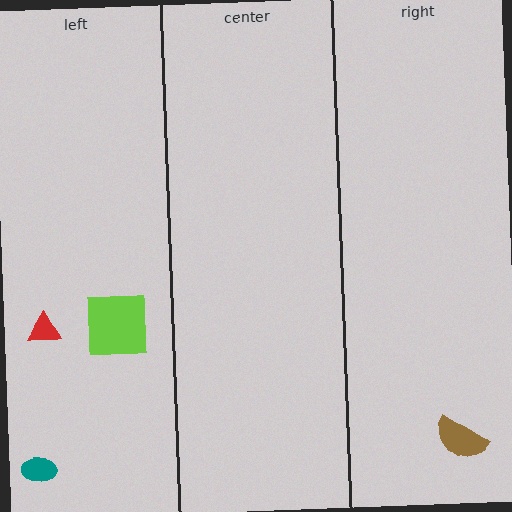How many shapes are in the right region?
1.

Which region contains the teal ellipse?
The left region.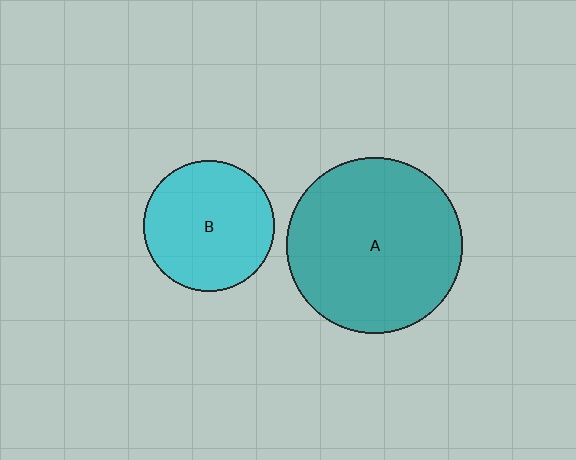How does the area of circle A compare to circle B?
Approximately 1.8 times.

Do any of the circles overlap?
No, none of the circles overlap.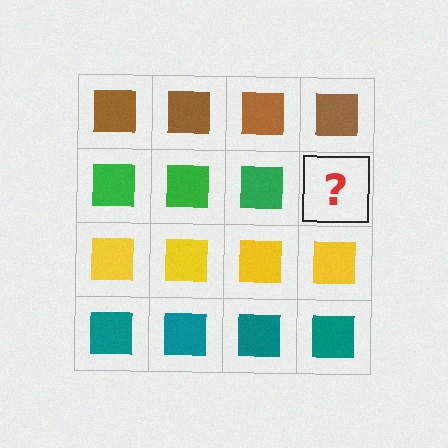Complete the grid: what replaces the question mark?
The question mark should be replaced with a green square.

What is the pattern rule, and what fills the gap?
The rule is that each row has a consistent color. The gap should be filled with a green square.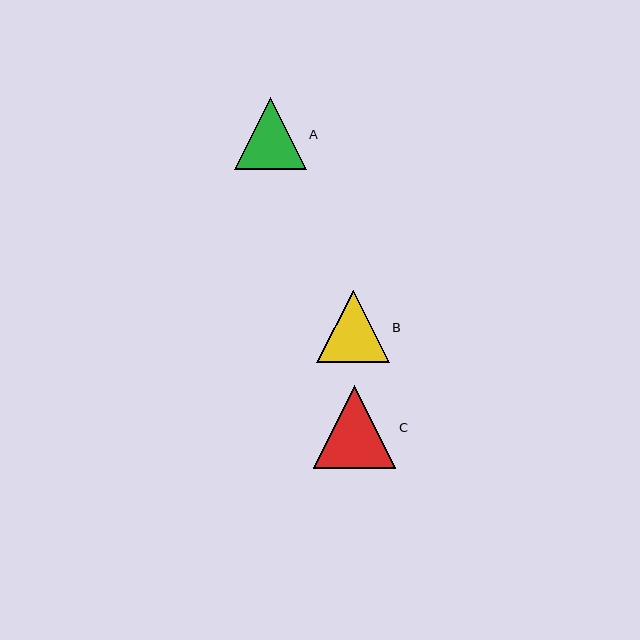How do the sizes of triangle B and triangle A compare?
Triangle B and triangle A are approximately the same size.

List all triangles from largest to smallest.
From largest to smallest: C, B, A.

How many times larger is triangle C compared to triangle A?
Triangle C is approximately 1.1 times the size of triangle A.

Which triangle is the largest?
Triangle C is the largest with a size of approximately 82 pixels.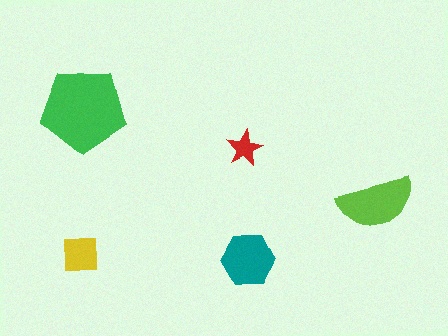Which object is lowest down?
The teal hexagon is bottommost.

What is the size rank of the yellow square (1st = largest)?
4th.